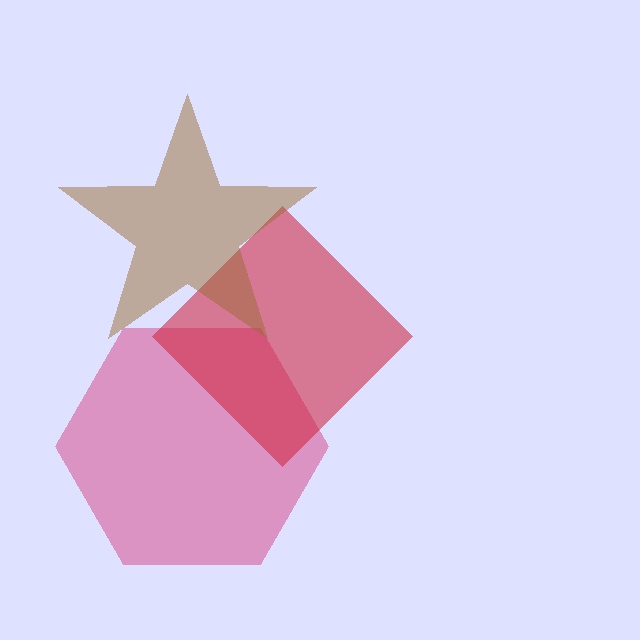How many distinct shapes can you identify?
There are 3 distinct shapes: a pink hexagon, a red diamond, a brown star.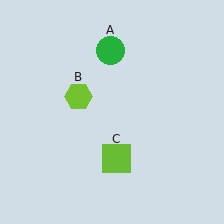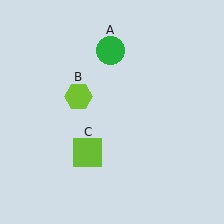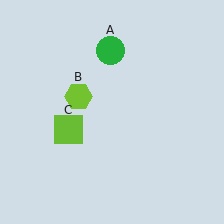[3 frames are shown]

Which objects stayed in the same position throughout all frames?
Green circle (object A) and lime hexagon (object B) remained stationary.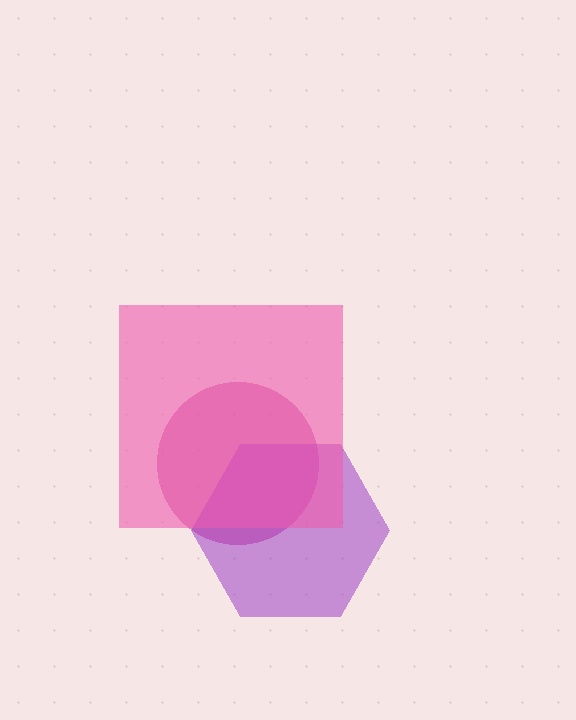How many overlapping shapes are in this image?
There are 3 overlapping shapes in the image.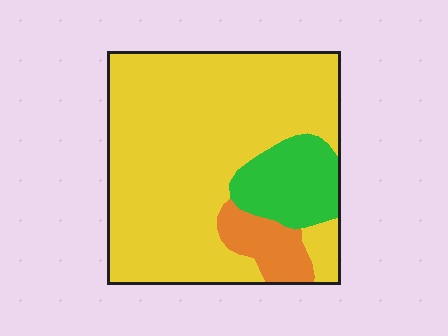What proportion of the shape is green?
Green covers 14% of the shape.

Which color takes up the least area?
Orange, at roughly 10%.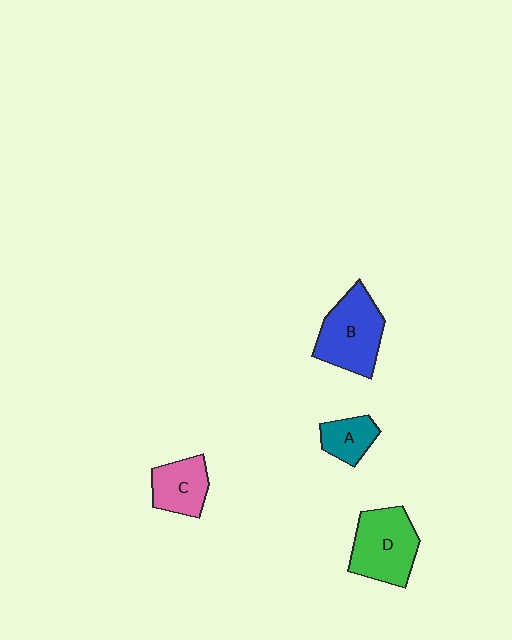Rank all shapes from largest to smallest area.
From largest to smallest: B (blue), D (green), C (pink), A (teal).